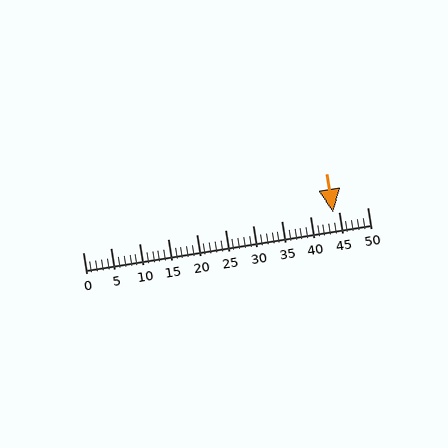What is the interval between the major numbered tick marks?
The major tick marks are spaced 5 units apart.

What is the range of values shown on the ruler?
The ruler shows values from 0 to 50.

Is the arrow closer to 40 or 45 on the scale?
The arrow is closer to 45.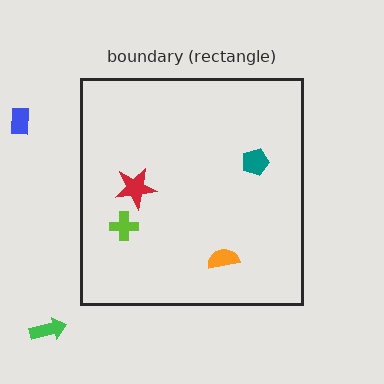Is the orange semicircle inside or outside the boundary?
Inside.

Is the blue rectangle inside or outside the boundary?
Outside.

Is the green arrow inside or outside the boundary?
Outside.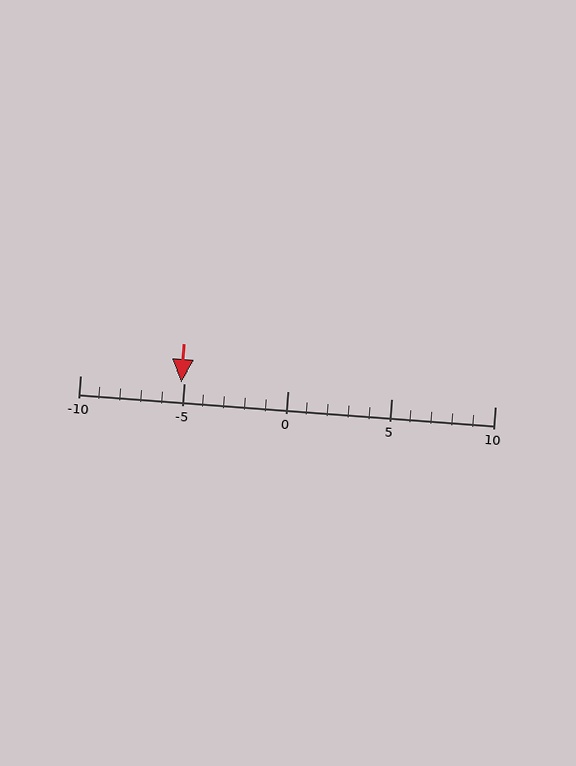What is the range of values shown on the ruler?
The ruler shows values from -10 to 10.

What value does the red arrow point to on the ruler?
The red arrow points to approximately -5.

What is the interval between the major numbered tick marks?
The major tick marks are spaced 5 units apart.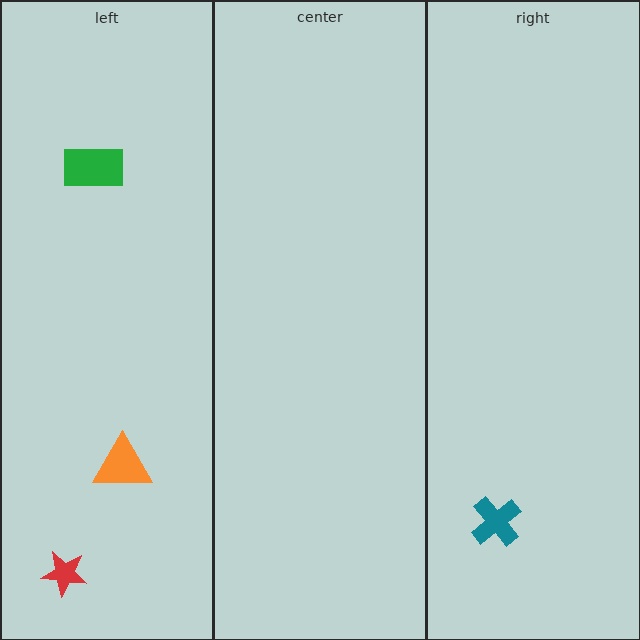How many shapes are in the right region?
1.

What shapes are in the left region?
The red star, the orange triangle, the green rectangle.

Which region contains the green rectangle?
The left region.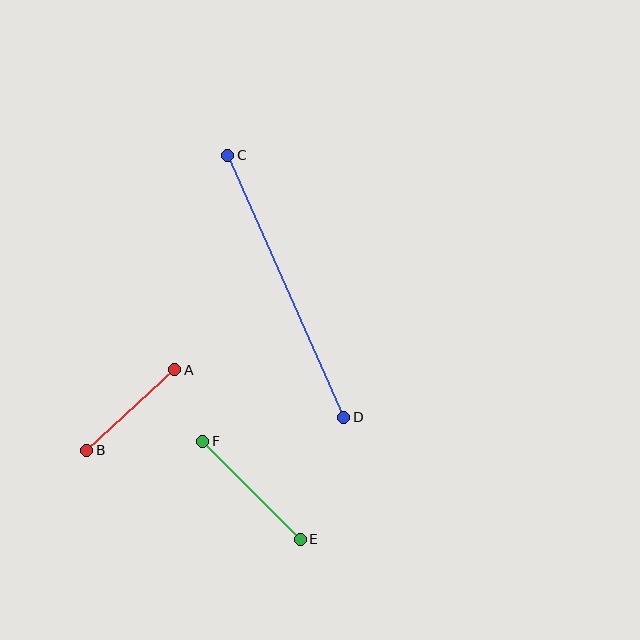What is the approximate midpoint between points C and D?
The midpoint is at approximately (286, 286) pixels.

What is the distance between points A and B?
The distance is approximately 119 pixels.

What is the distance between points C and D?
The distance is approximately 286 pixels.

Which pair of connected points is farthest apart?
Points C and D are farthest apart.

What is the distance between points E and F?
The distance is approximately 138 pixels.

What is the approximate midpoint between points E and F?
The midpoint is at approximately (251, 490) pixels.